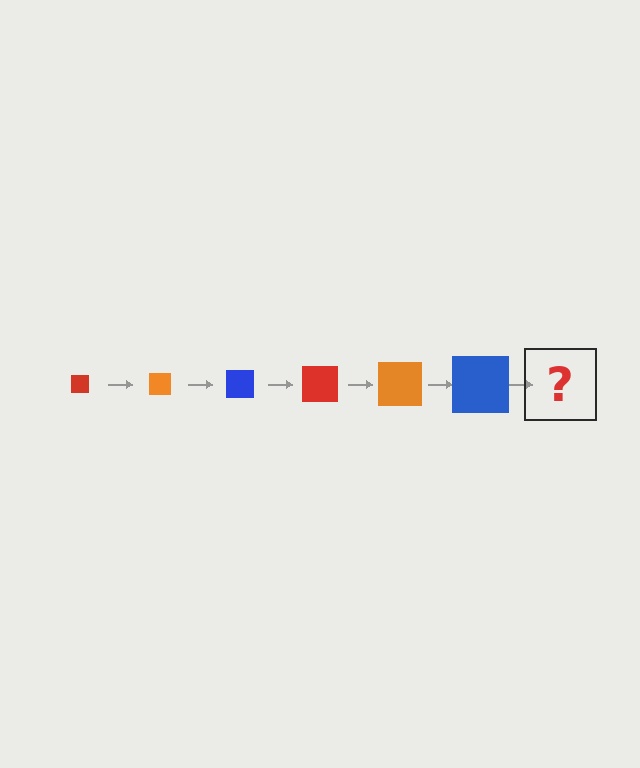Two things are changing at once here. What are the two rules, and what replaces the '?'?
The two rules are that the square grows larger each step and the color cycles through red, orange, and blue. The '?' should be a red square, larger than the previous one.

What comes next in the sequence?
The next element should be a red square, larger than the previous one.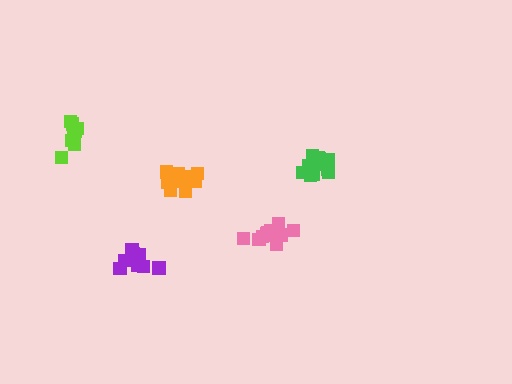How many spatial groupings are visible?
There are 5 spatial groupings.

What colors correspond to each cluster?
The clusters are colored: orange, lime, pink, green, purple.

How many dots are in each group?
Group 1: 12 dots, Group 2: 8 dots, Group 3: 12 dots, Group 4: 12 dots, Group 5: 9 dots (53 total).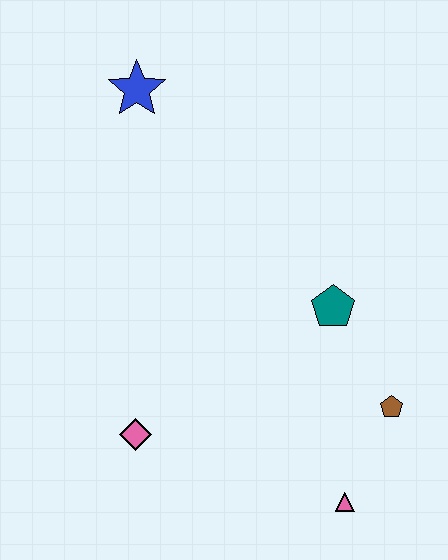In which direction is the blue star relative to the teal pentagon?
The blue star is above the teal pentagon.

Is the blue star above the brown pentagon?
Yes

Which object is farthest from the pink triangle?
The blue star is farthest from the pink triangle.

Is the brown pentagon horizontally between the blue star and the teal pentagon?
No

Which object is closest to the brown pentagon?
The pink triangle is closest to the brown pentagon.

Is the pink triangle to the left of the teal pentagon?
No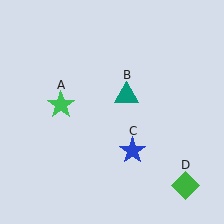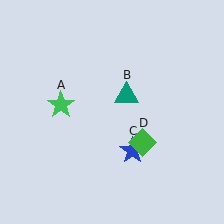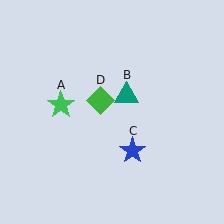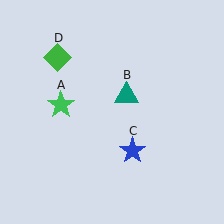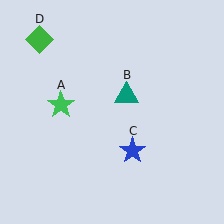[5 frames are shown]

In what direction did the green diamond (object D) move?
The green diamond (object D) moved up and to the left.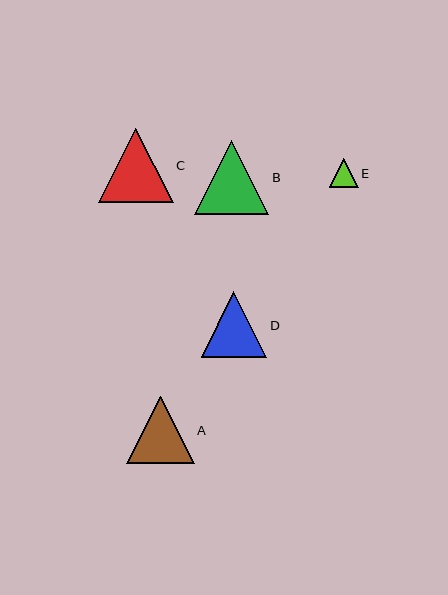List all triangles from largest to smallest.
From largest to smallest: B, C, A, D, E.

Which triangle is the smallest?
Triangle E is the smallest with a size of approximately 29 pixels.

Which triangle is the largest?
Triangle B is the largest with a size of approximately 75 pixels.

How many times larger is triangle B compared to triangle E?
Triangle B is approximately 2.6 times the size of triangle E.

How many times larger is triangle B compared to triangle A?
Triangle B is approximately 1.1 times the size of triangle A.